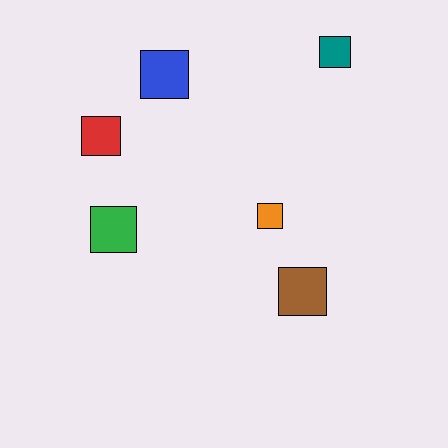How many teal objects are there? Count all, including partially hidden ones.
There is 1 teal object.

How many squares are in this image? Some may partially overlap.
There are 6 squares.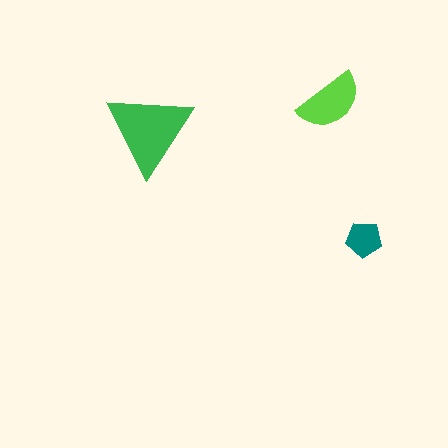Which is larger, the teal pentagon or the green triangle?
The green triangle.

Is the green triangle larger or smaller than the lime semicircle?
Larger.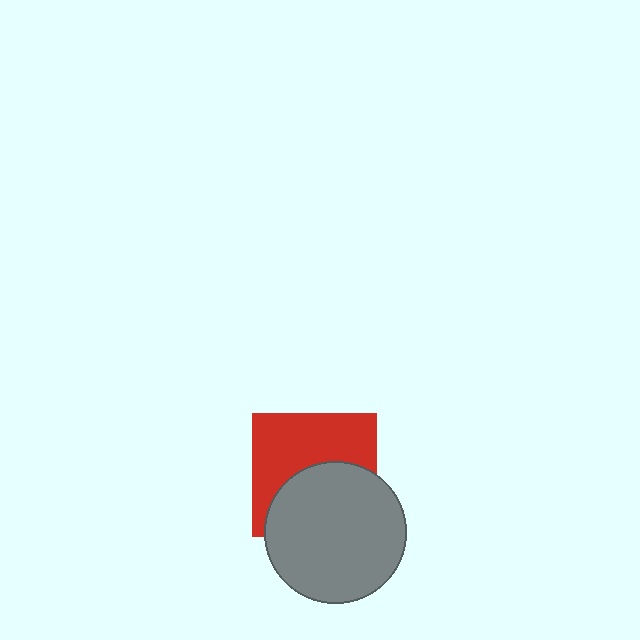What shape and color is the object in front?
The object in front is a gray circle.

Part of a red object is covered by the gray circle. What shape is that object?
It is a square.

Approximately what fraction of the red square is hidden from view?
Roughly 47% of the red square is hidden behind the gray circle.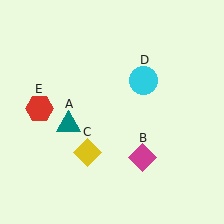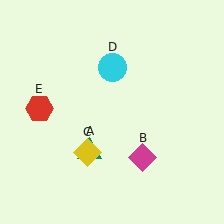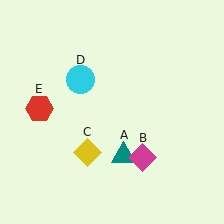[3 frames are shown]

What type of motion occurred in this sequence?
The teal triangle (object A), cyan circle (object D) rotated counterclockwise around the center of the scene.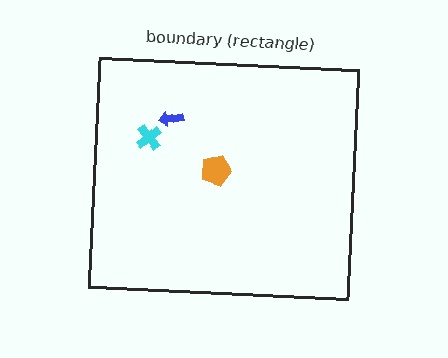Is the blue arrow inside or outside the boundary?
Inside.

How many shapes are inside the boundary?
3 inside, 0 outside.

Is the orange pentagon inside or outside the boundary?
Inside.